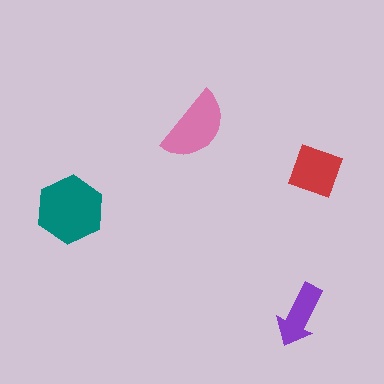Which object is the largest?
The teal hexagon.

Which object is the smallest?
The purple arrow.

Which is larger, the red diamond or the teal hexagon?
The teal hexagon.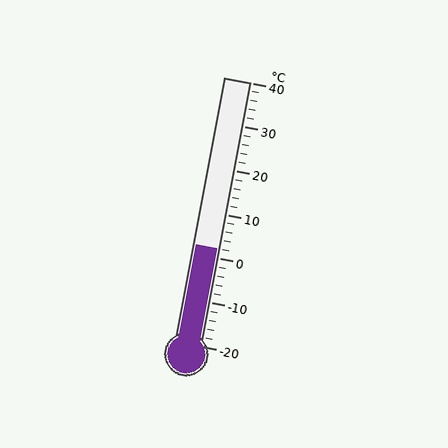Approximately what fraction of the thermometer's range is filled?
The thermometer is filled to approximately 35% of its range.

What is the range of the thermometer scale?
The thermometer scale ranges from -20°C to 40°C.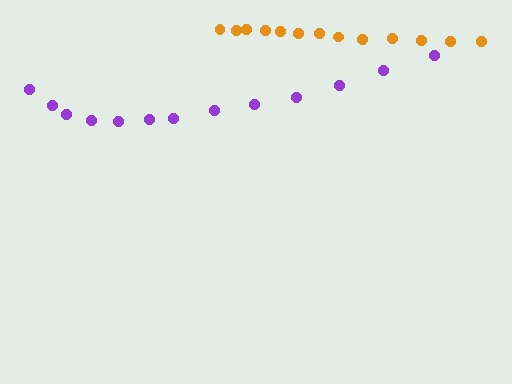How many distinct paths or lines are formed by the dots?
There are 2 distinct paths.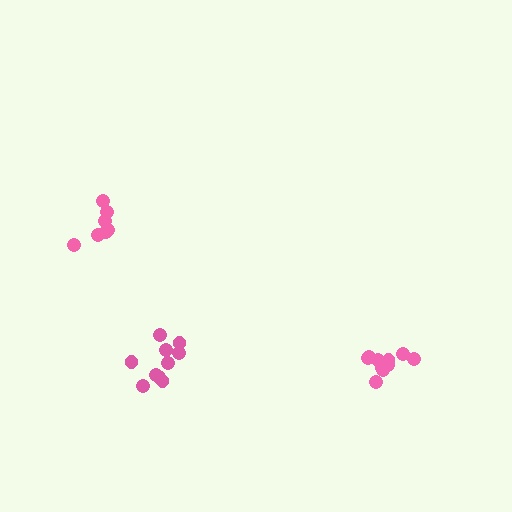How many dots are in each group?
Group 1: 7 dots, Group 2: 10 dots, Group 3: 10 dots (27 total).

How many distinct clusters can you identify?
There are 3 distinct clusters.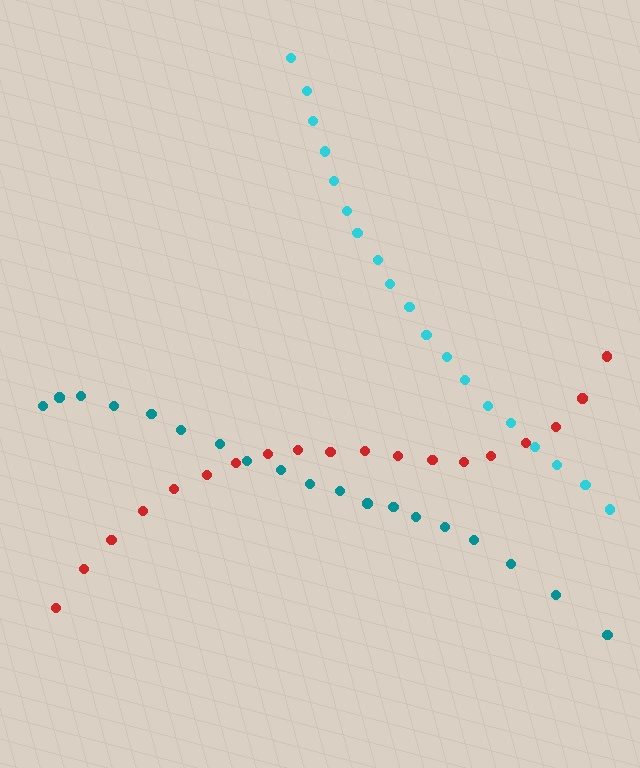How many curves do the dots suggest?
There are 3 distinct paths.